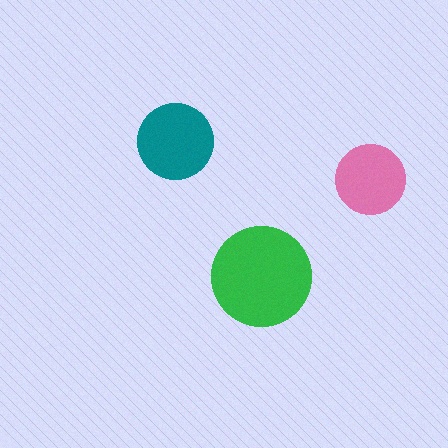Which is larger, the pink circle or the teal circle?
The teal one.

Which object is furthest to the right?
The pink circle is rightmost.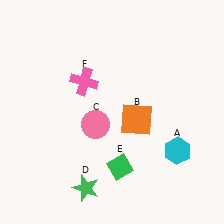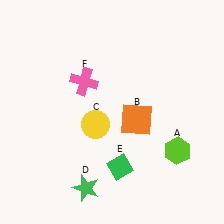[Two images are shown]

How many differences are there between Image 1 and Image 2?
There are 2 differences between the two images.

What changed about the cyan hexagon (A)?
In Image 1, A is cyan. In Image 2, it changed to lime.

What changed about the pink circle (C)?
In Image 1, C is pink. In Image 2, it changed to yellow.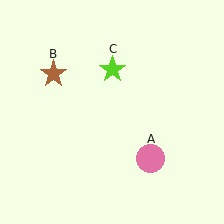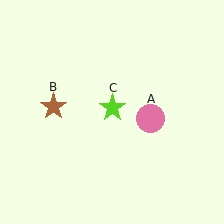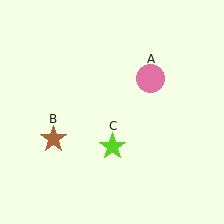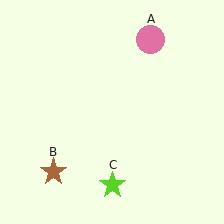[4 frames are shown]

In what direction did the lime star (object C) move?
The lime star (object C) moved down.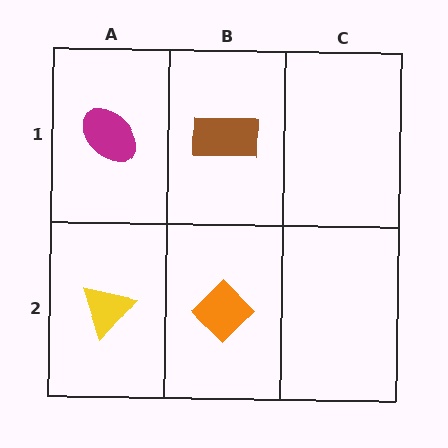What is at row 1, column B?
A brown rectangle.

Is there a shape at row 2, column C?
No, that cell is empty.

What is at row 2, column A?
A yellow triangle.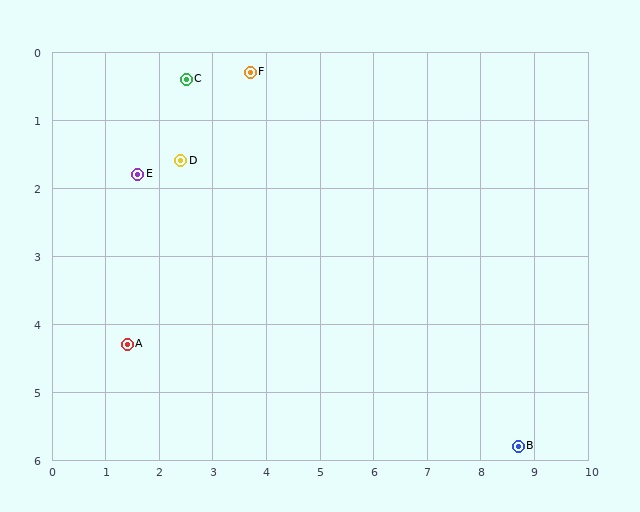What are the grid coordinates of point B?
Point B is at approximately (8.7, 5.8).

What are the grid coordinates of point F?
Point F is at approximately (3.7, 0.3).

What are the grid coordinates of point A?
Point A is at approximately (1.4, 4.3).